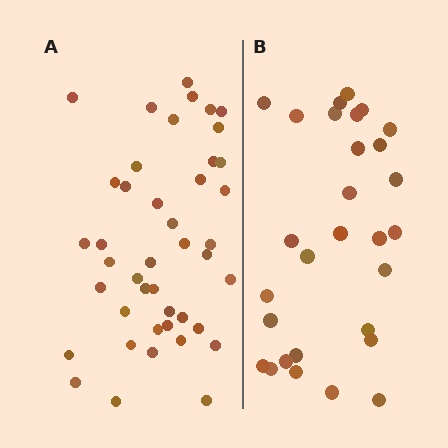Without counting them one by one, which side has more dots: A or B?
Region A (the left region) has more dots.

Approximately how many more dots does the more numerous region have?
Region A has approximately 15 more dots than region B.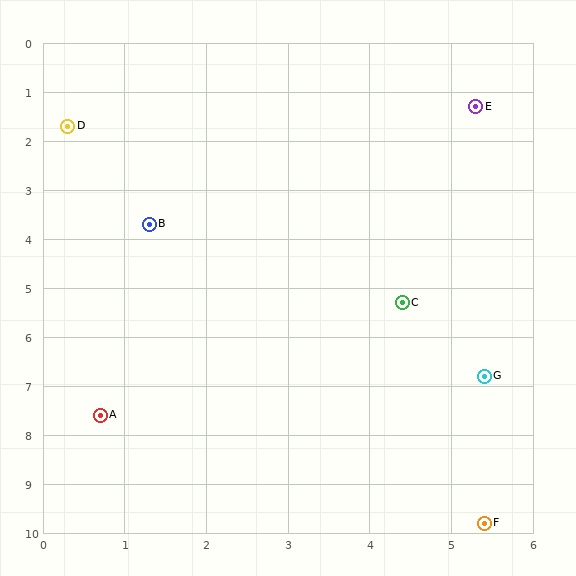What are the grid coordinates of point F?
Point F is at approximately (5.4, 9.8).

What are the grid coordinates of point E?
Point E is at approximately (5.3, 1.3).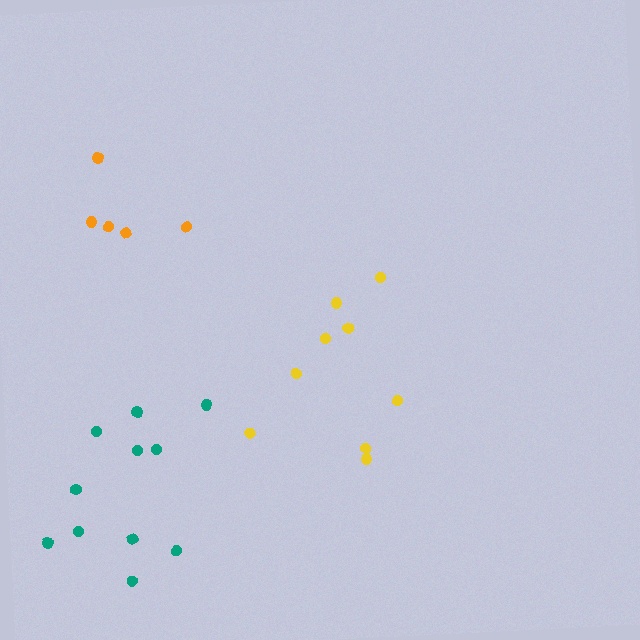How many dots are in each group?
Group 1: 9 dots, Group 2: 5 dots, Group 3: 11 dots (25 total).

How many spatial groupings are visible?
There are 3 spatial groupings.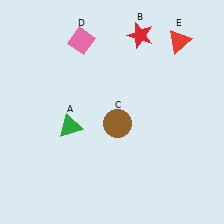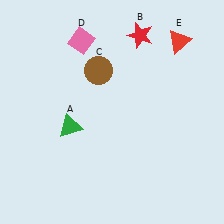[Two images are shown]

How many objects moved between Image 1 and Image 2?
1 object moved between the two images.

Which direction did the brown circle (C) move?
The brown circle (C) moved up.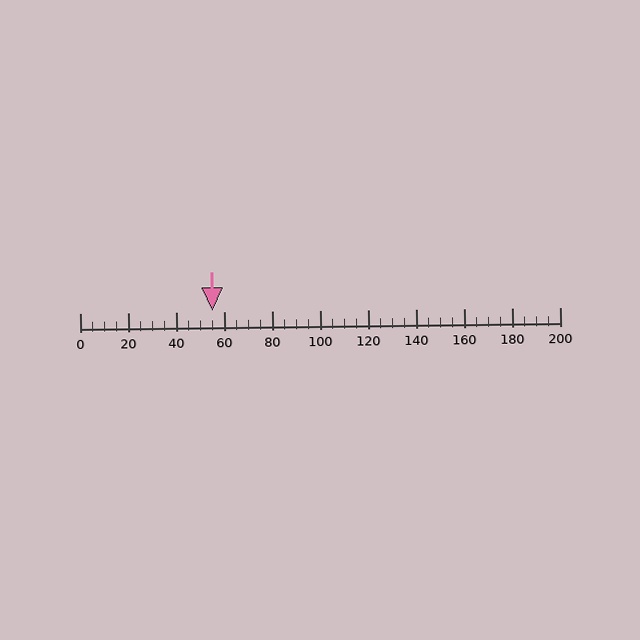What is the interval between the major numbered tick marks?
The major tick marks are spaced 20 units apart.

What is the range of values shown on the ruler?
The ruler shows values from 0 to 200.